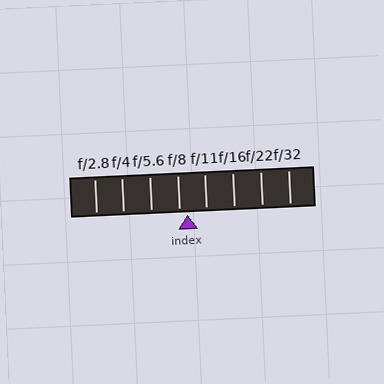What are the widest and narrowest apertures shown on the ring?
The widest aperture shown is f/2.8 and the narrowest is f/32.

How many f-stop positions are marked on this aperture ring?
There are 8 f-stop positions marked.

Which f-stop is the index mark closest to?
The index mark is closest to f/8.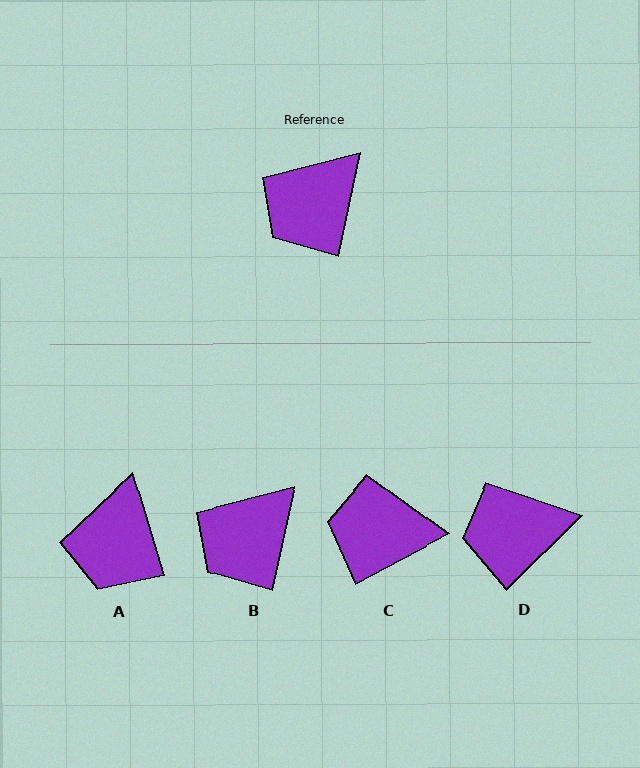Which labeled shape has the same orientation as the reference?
B.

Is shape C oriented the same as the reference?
No, it is off by about 50 degrees.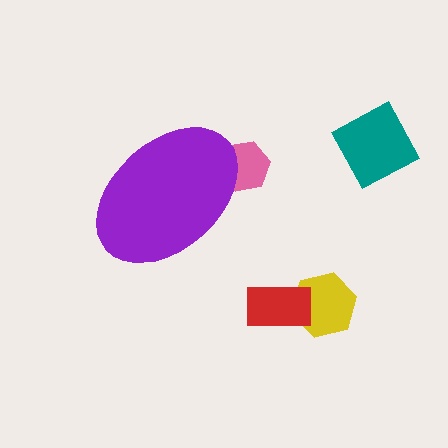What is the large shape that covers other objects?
A purple ellipse.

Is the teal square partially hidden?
No, the teal square is fully visible.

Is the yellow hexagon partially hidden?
No, the yellow hexagon is fully visible.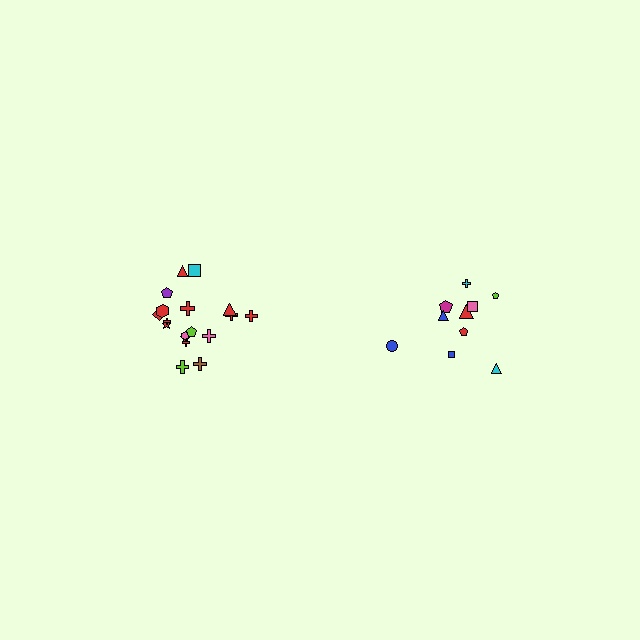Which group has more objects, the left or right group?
The left group.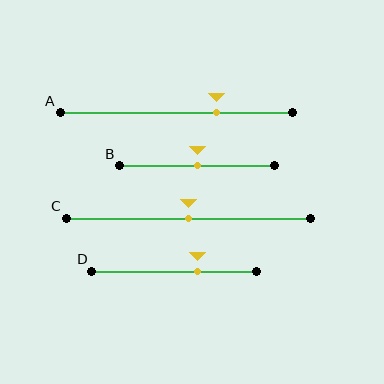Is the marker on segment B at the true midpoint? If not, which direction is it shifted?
Yes, the marker on segment B is at the true midpoint.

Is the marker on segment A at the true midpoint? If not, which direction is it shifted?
No, the marker on segment A is shifted to the right by about 18% of the segment length.